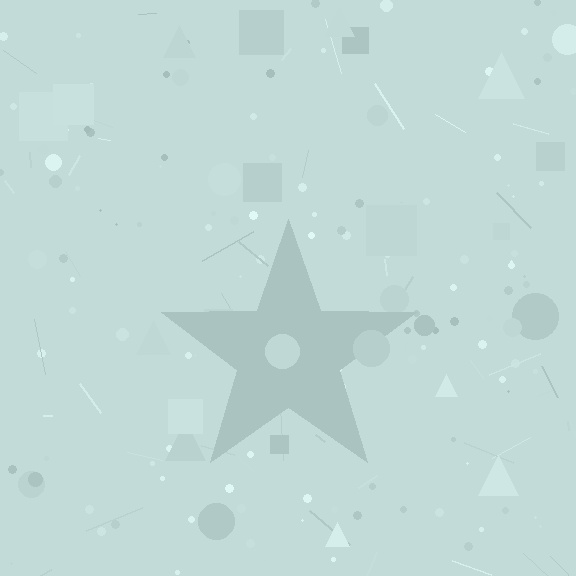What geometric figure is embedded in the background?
A star is embedded in the background.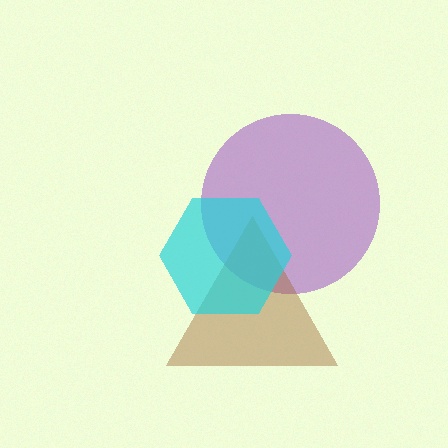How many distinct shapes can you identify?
There are 3 distinct shapes: a purple circle, a brown triangle, a cyan hexagon.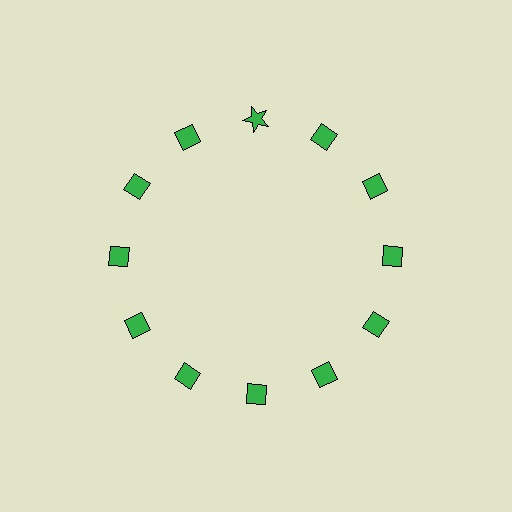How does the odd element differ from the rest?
It has a different shape: star instead of diamond.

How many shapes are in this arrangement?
There are 12 shapes arranged in a ring pattern.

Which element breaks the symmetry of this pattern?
The green star at roughly the 12 o'clock position breaks the symmetry. All other shapes are green diamonds.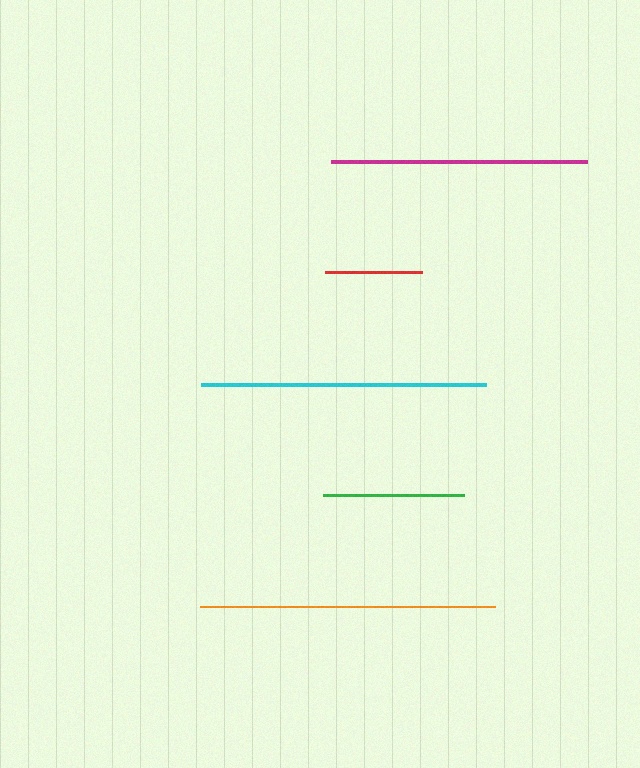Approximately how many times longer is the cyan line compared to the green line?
The cyan line is approximately 2.0 times the length of the green line.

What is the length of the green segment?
The green segment is approximately 141 pixels long.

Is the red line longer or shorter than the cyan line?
The cyan line is longer than the red line.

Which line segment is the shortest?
The red line is the shortest at approximately 97 pixels.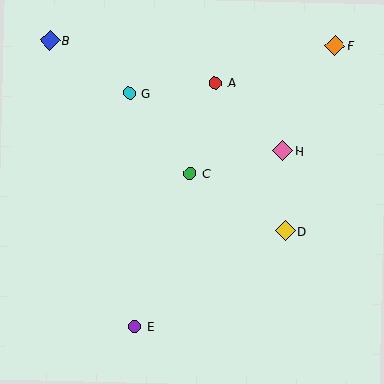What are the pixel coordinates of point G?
Point G is at (130, 93).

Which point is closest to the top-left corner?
Point B is closest to the top-left corner.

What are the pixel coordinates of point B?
Point B is at (50, 40).